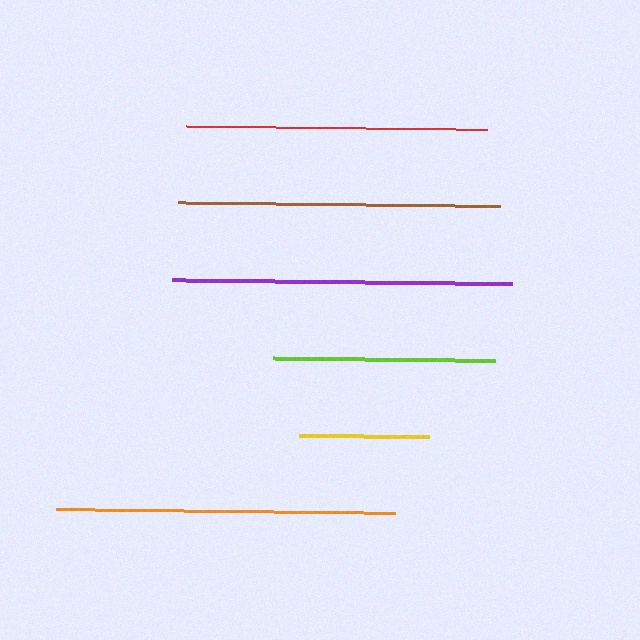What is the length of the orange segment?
The orange segment is approximately 340 pixels long.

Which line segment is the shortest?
The yellow line is the shortest at approximately 130 pixels.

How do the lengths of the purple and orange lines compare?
The purple and orange lines are approximately the same length.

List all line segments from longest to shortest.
From longest to shortest: purple, orange, brown, red, lime, yellow.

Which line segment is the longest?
The purple line is the longest at approximately 341 pixels.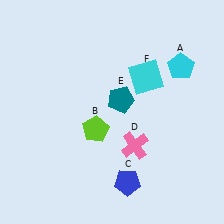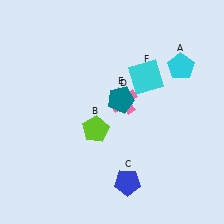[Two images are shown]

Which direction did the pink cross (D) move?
The pink cross (D) moved up.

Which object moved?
The pink cross (D) moved up.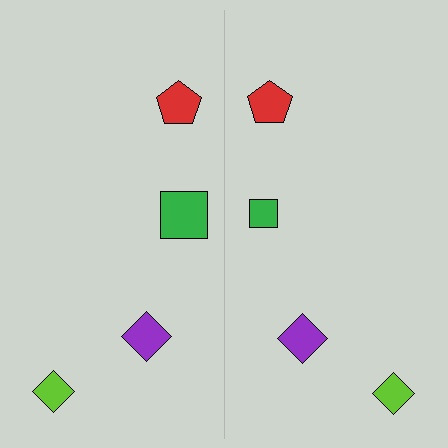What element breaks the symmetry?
The green square on the right side has a different size than its mirror counterpart.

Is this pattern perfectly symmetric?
No, the pattern is not perfectly symmetric. The green square on the right side has a different size than its mirror counterpart.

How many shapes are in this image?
There are 8 shapes in this image.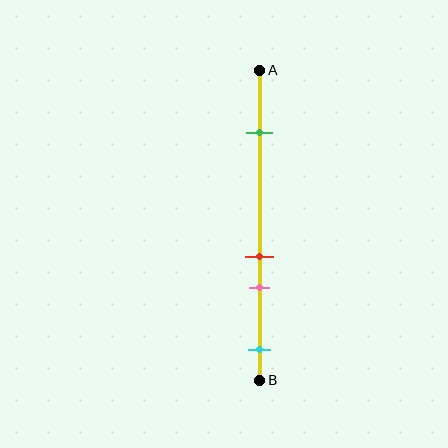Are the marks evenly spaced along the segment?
No, the marks are not evenly spaced.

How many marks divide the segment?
There are 4 marks dividing the segment.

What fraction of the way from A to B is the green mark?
The green mark is approximately 20% (0.2) of the way from A to B.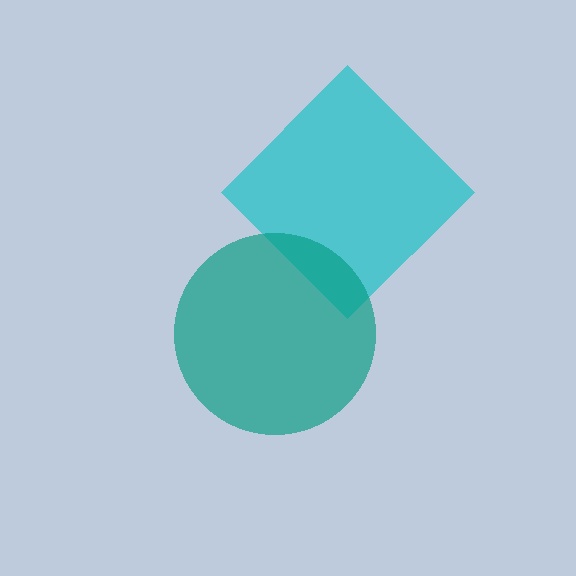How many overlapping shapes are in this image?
There are 2 overlapping shapes in the image.